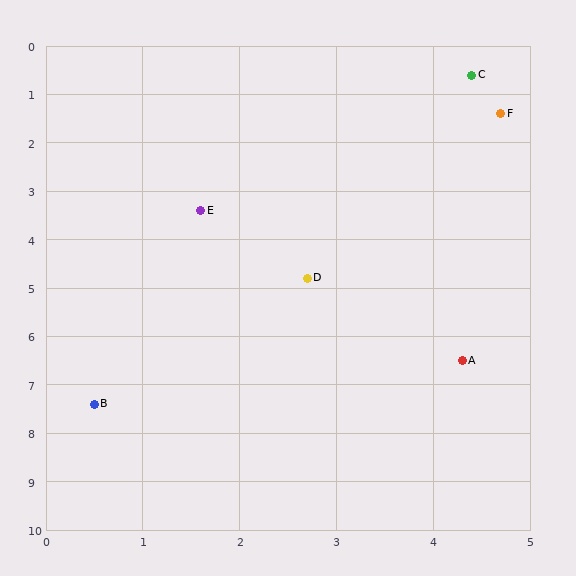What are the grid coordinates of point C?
Point C is at approximately (4.4, 0.6).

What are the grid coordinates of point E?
Point E is at approximately (1.6, 3.4).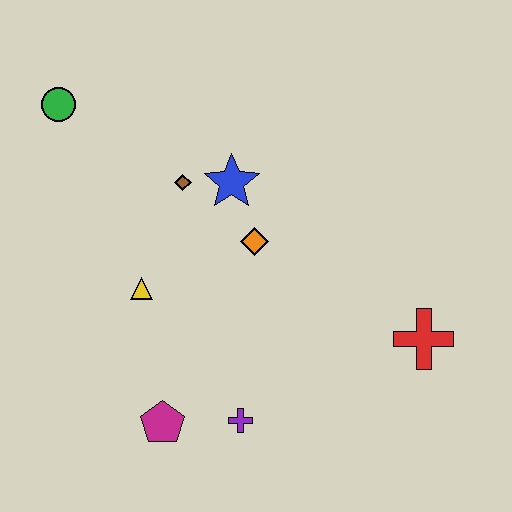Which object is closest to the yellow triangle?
The brown diamond is closest to the yellow triangle.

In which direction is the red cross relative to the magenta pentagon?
The red cross is to the right of the magenta pentagon.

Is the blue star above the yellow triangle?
Yes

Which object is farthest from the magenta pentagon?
The green circle is farthest from the magenta pentagon.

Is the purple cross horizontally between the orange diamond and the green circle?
Yes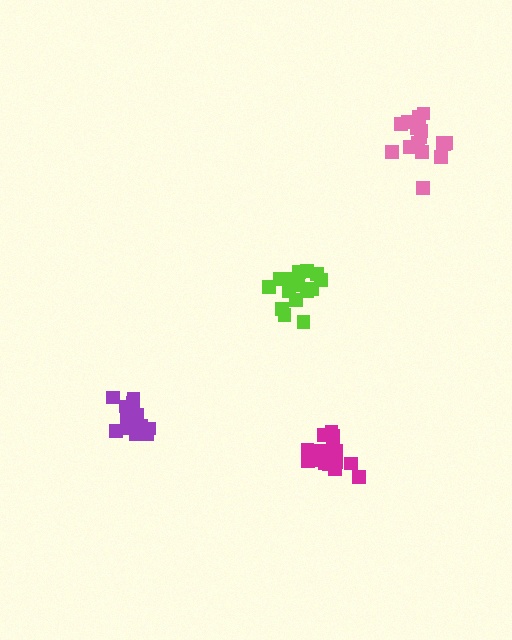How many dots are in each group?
Group 1: 17 dots, Group 2: 14 dots, Group 3: 16 dots, Group 4: 17 dots (64 total).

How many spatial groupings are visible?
There are 4 spatial groupings.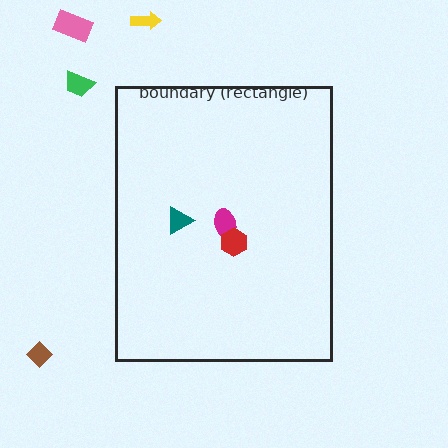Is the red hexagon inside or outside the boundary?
Inside.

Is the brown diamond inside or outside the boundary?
Outside.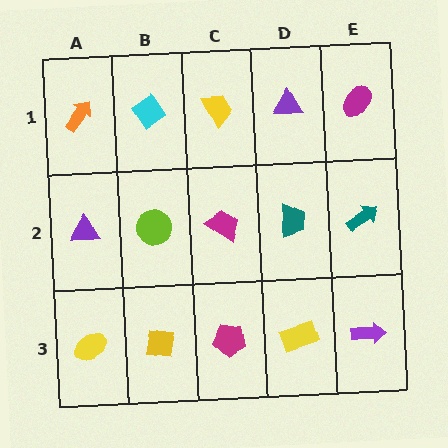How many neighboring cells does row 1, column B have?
3.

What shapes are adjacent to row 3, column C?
A magenta trapezoid (row 2, column C), a yellow square (row 3, column B), a yellow rectangle (row 3, column D).